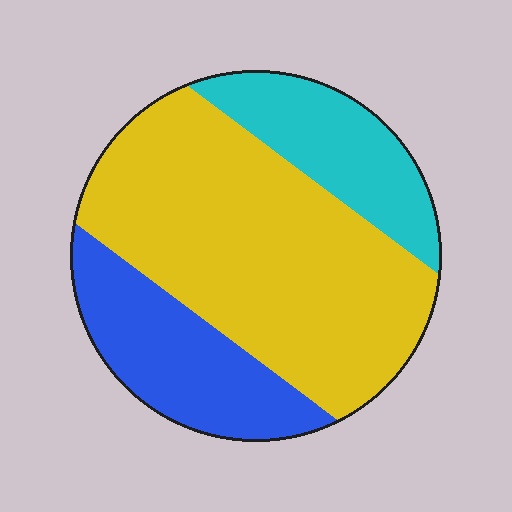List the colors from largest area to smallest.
From largest to smallest: yellow, blue, cyan.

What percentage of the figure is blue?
Blue covers about 25% of the figure.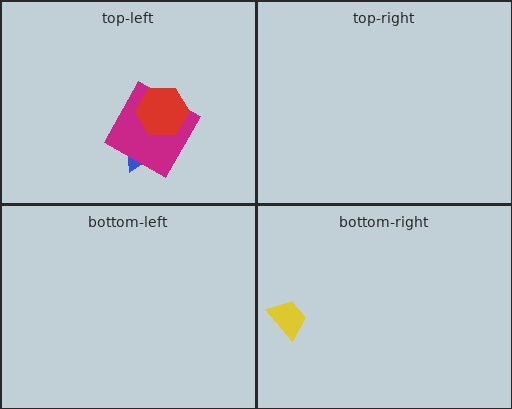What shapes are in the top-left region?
The blue triangle, the magenta square, the red hexagon.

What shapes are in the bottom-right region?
The yellow trapezoid.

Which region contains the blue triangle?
The top-left region.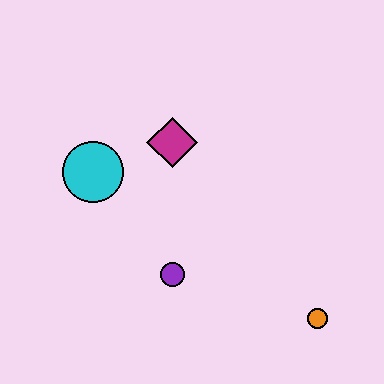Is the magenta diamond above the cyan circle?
Yes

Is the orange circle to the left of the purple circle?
No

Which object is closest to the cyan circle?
The magenta diamond is closest to the cyan circle.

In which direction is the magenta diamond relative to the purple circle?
The magenta diamond is above the purple circle.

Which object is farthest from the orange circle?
The cyan circle is farthest from the orange circle.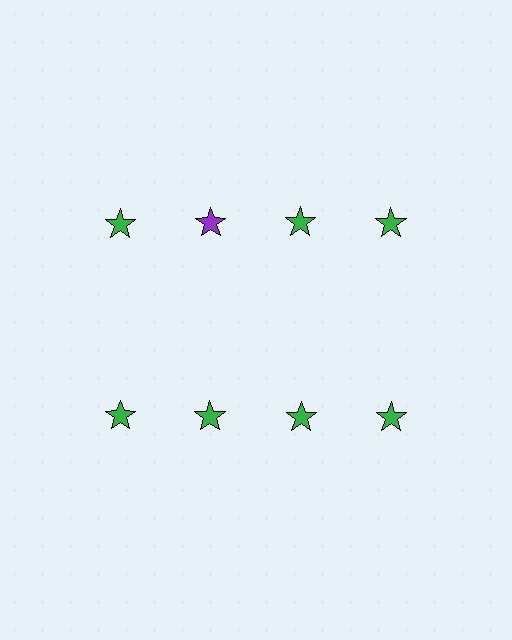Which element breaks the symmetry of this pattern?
The purple star in the top row, second from left column breaks the symmetry. All other shapes are green stars.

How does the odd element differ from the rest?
It has a different color: purple instead of green.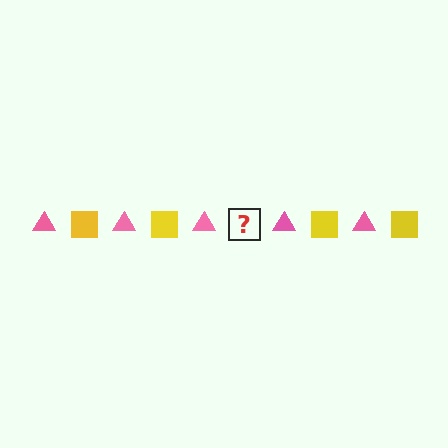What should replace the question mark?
The question mark should be replaced with a yellow square.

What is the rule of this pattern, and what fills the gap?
The rule is that the pattern alternates between pink triangle and yellow square. The gap should be filled with a yellow square.